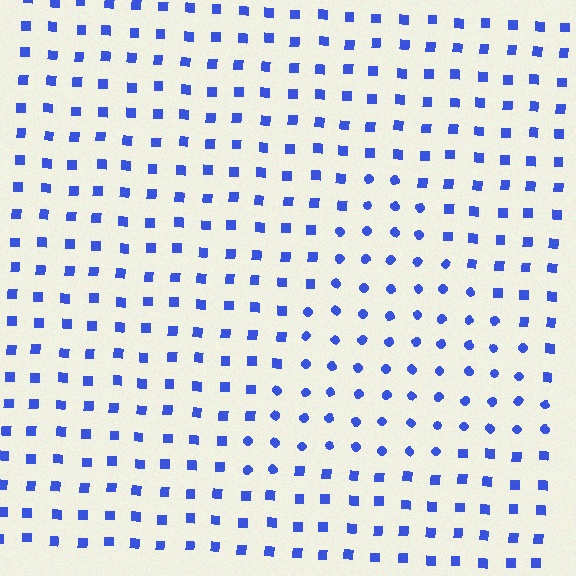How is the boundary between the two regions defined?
The boundary is defined by a change in element shape: circles inside vs. squares outside. All elements share the same color and spacing.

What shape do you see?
I see a triangle.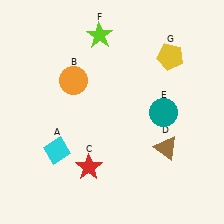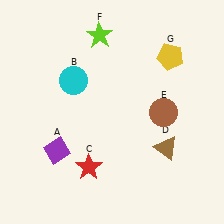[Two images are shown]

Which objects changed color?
A changed from cyan to purple. B changed from orange to cyan. E changed from teal to brown.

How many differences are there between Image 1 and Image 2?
There are 3 differences between the two images.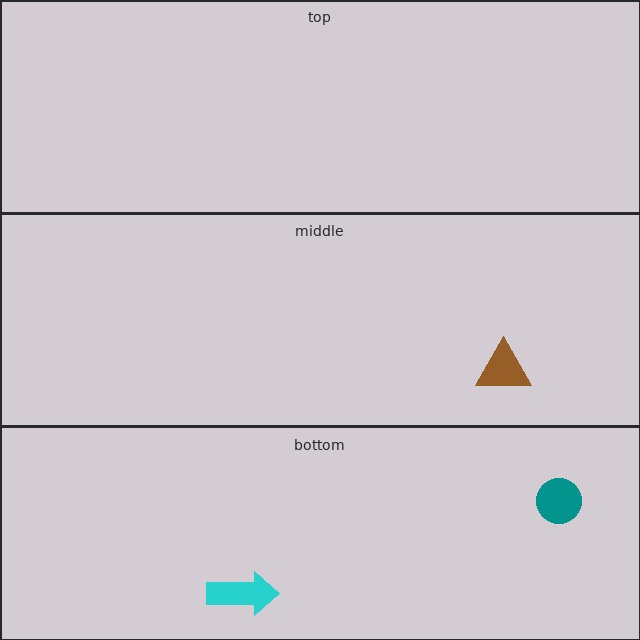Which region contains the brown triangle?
The middle region.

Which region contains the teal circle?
The bottom region.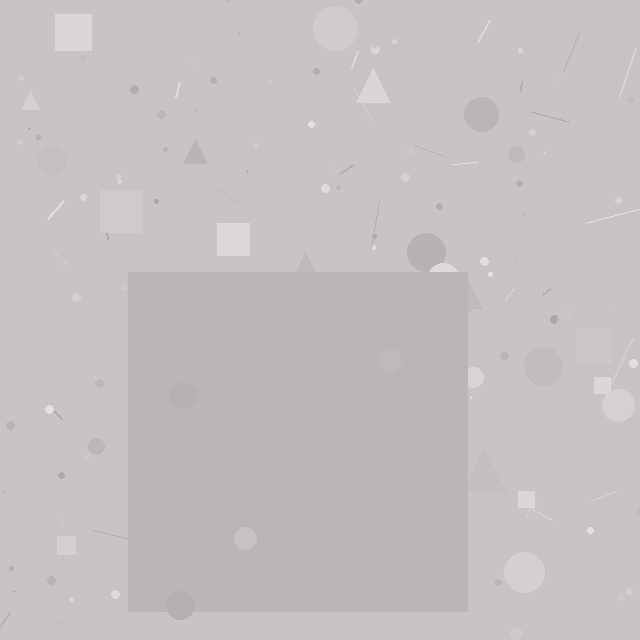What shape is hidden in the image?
A square is hidden in the image.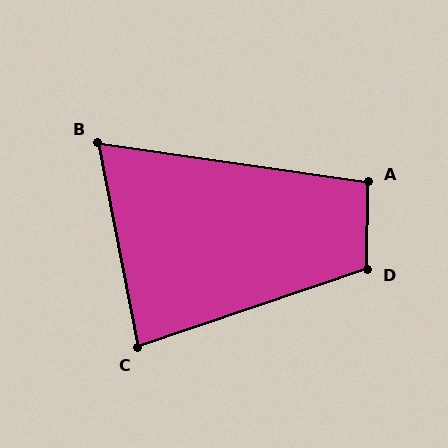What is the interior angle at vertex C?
Approximately 82 degrees (acute).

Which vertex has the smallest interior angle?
B, at approximately 71 degrees.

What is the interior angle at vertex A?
Approximately 98 degrees (obtuse).